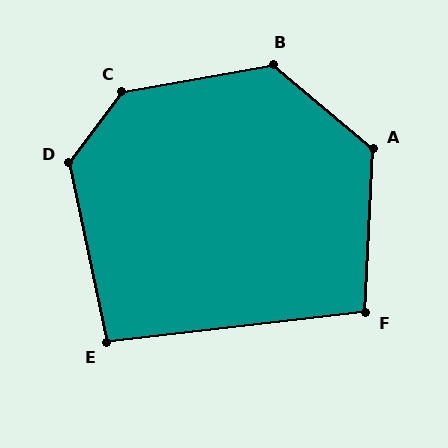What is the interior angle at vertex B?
Approximately 129 degrees (obtuse).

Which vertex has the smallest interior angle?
E, at approximately 95 degrees.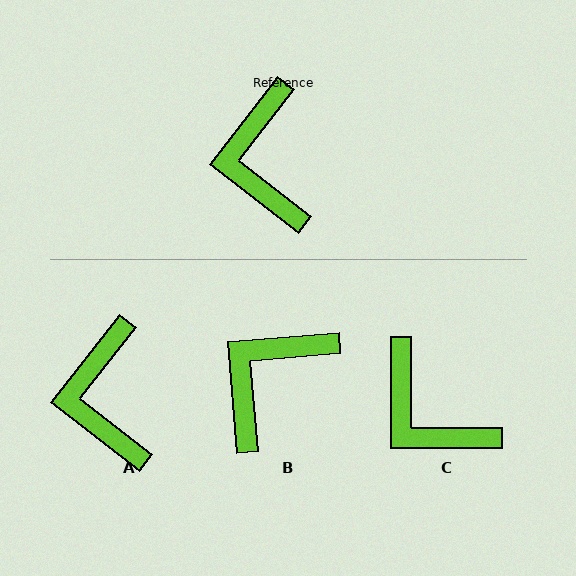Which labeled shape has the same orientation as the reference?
A.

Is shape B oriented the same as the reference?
No, it is off by about 47 degrees.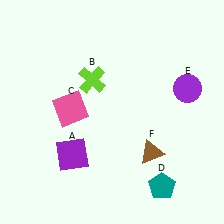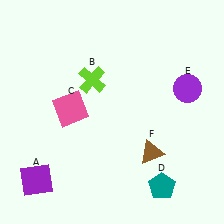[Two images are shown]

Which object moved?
The purple square (A) moved left.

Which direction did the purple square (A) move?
The purple square (A) moved left.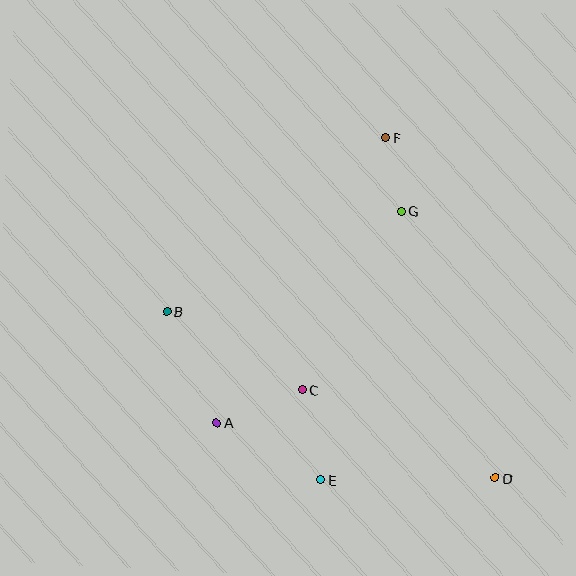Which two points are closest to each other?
Points F and G are closest to each other.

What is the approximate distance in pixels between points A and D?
The distance between A and D is approximately 284 pixels.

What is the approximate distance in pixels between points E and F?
The distance between E and F is approximately 348 pixels.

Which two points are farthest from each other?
Points B and D are farthest from each other.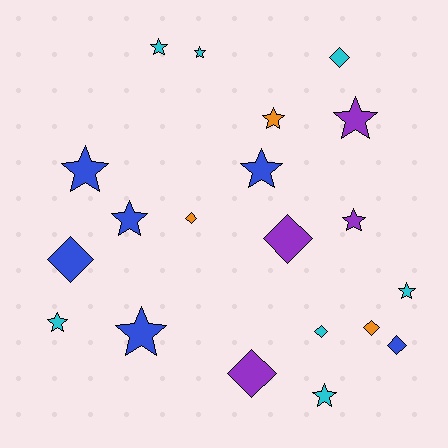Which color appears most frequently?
Cyan, with 7 objects.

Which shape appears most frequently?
Star, with 12 objects.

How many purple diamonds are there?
There are 2 purple diamonds.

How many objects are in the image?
There are 20 objects.